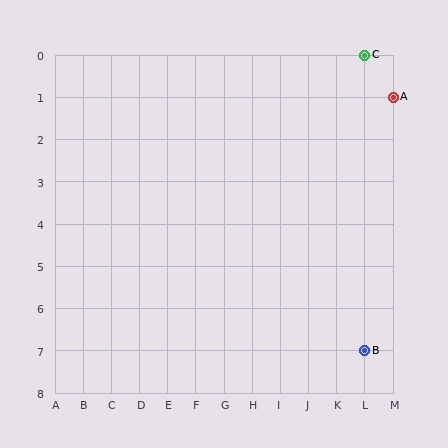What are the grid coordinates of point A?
Point A is at grid coordinates (M, 1).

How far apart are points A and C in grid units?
Points A and C are 1 column and 1 row apart (about 1.4 grid units diagonally).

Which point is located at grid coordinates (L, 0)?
Point C is at (L, 0).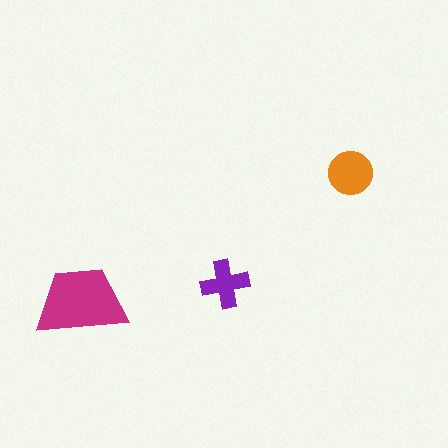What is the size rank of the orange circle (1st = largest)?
2nd.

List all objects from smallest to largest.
The purple cross, the orange circle, the magenta trapezoid.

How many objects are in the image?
There are 3 objects in the image.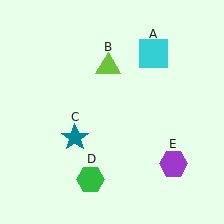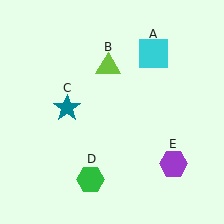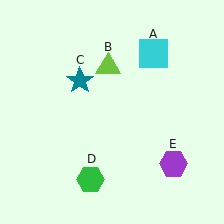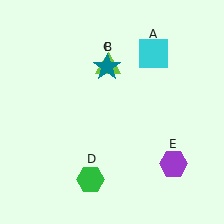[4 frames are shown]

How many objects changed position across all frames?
1 object changed position: teal star (object C).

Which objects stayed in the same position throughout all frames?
Cyan square (object A) and lime triangle (object B) and green hexagon (object D) and purple hexagon (object E) remained stationary.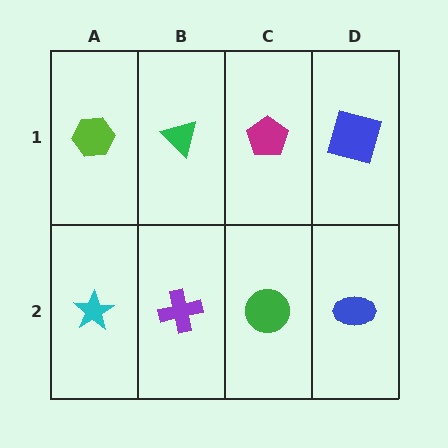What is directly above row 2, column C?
A magenta pentagon.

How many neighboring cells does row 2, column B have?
3.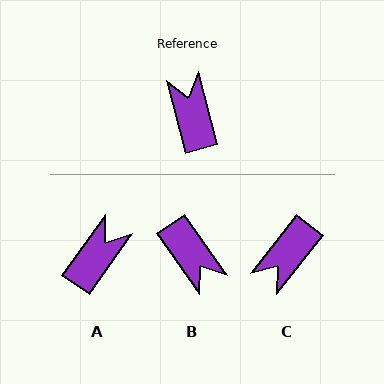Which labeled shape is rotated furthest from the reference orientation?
B, about 159 degrees away.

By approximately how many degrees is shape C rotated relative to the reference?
Approximately 127 degrees counter-clockwise.